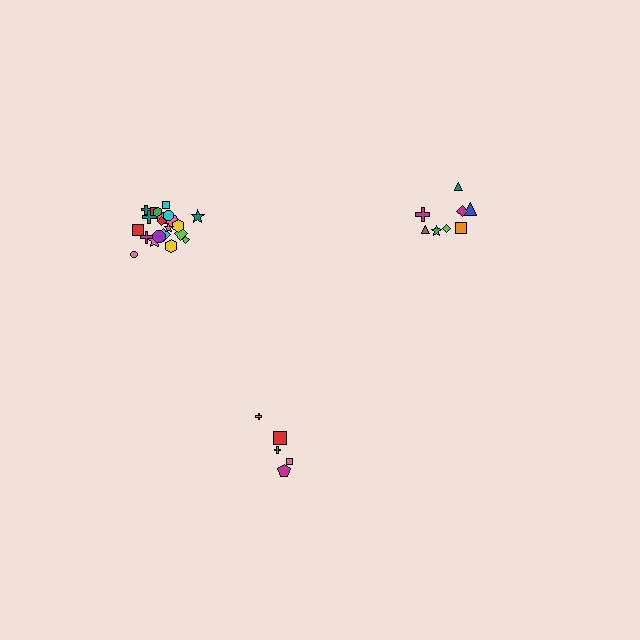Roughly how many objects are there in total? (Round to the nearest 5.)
Roughly 35 objects in total.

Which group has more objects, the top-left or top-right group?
The top-left group.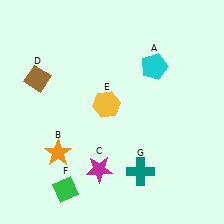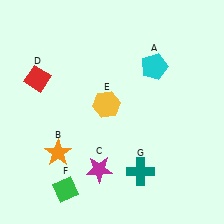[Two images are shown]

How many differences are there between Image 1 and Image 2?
There is 1 difference between the two images.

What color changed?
The diamond (D) changed from brown in Image 1 to red in Image 2.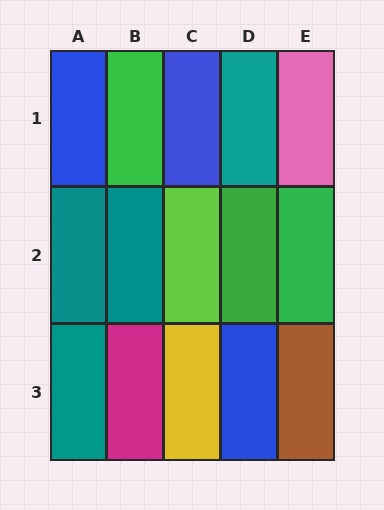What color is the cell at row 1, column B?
Green.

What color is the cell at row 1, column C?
Blue.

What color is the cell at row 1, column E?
Pink.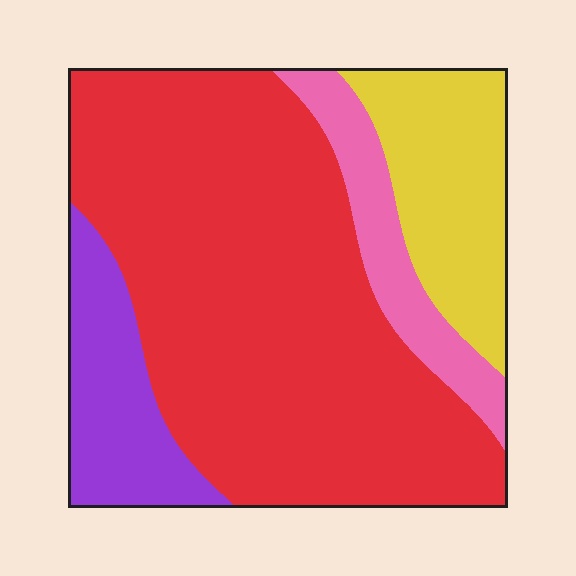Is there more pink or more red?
Red.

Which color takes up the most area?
Red, at roughly 60%.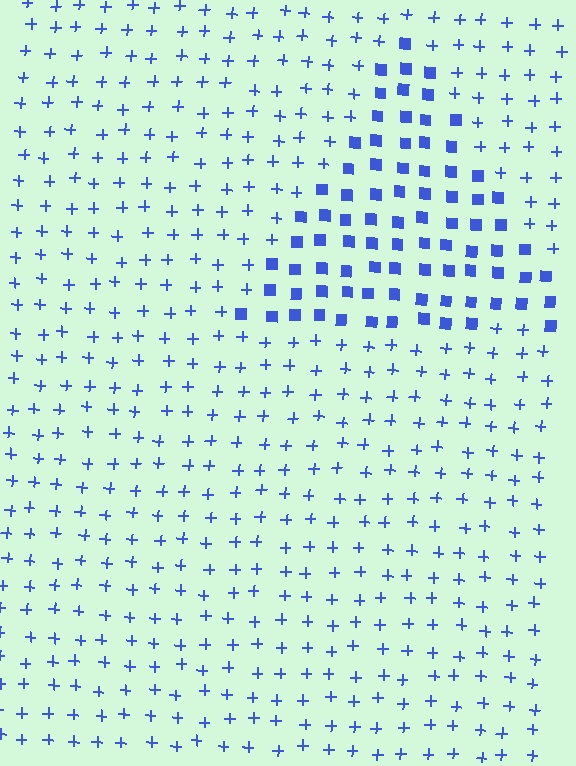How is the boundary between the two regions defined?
The boundary is defined by a change in element shape: squares inside vs. plus signs outside. All elements share the same color and spacing.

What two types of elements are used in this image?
The image uses squares inside the triangle region and plus signs outside it.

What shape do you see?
I see a triangle.